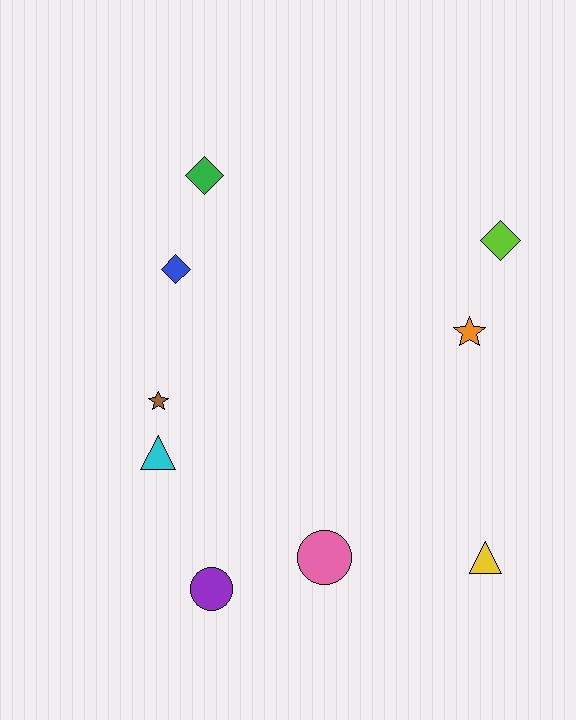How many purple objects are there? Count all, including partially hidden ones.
There is 1 purple object.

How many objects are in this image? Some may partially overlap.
There are 9 objects.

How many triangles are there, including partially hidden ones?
There are 2 triangles.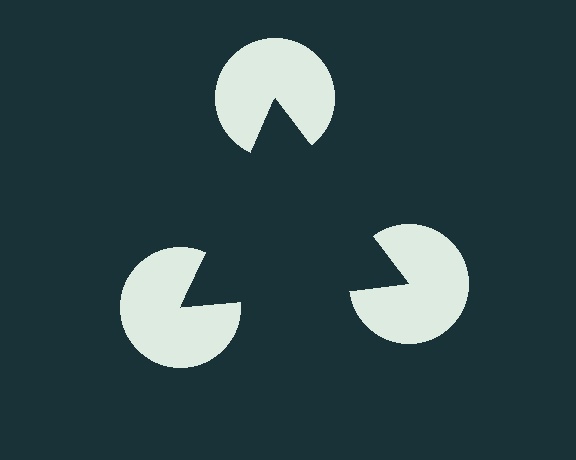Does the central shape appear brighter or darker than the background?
It typically appears slightly darker than the background, even though no actual brightness change is drawn.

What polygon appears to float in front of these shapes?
An illusory triangle — its edges are inferred from the aligned wedge cuts in the pac-man discs, not physically drawn.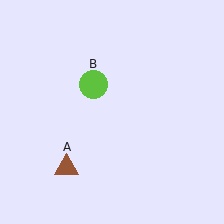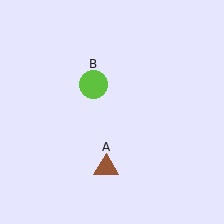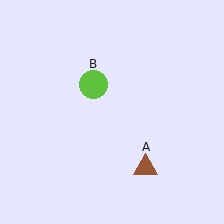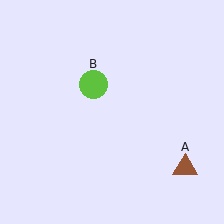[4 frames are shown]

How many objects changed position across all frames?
1 object changed position: brown triangle (object A).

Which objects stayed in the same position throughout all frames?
Lime circle (object B) remained stationary.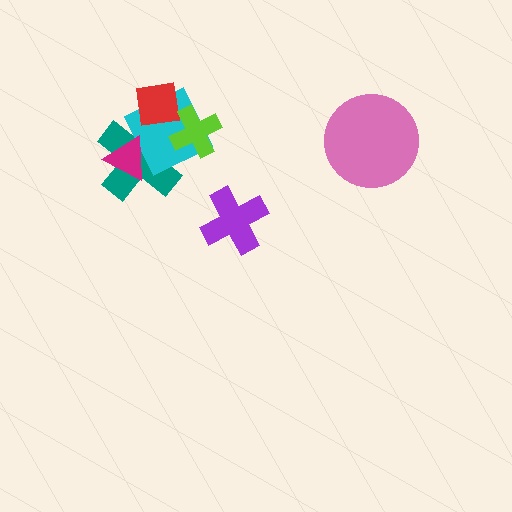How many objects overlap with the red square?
3 objects overlap with the red square.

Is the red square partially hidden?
Yes, it is partially covered by another shape.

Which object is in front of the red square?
The lime cross is in front of the red square.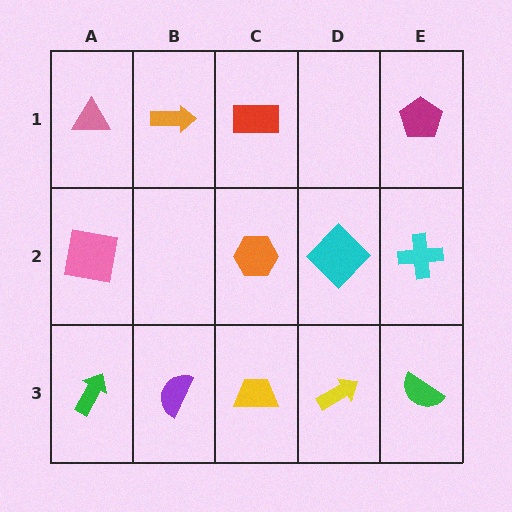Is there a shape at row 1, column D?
No, that cell is empty.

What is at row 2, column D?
A cyan diamond.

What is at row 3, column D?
A yellow arrow.